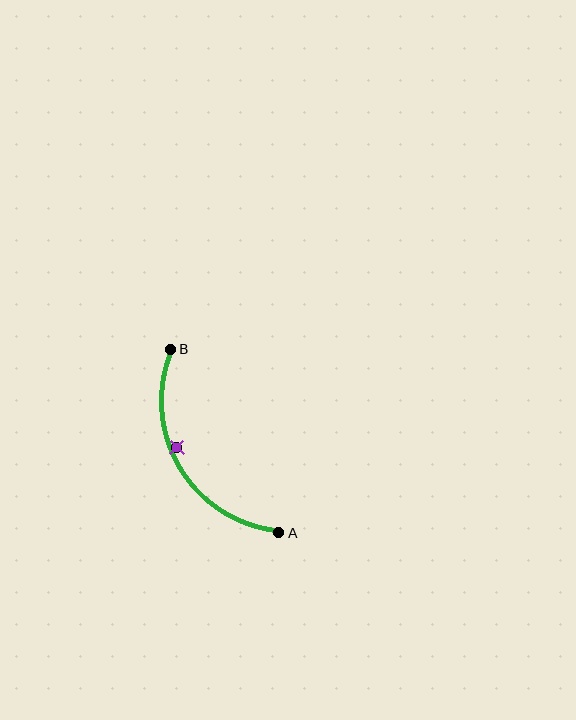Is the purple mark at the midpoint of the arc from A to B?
No — the purple mark does not lie on the arc at all. It sits slightly inside the curve.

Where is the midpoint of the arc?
The arc midpoint is the point on the curve farthest from the straight line joining A and B. It sits to the left of that line.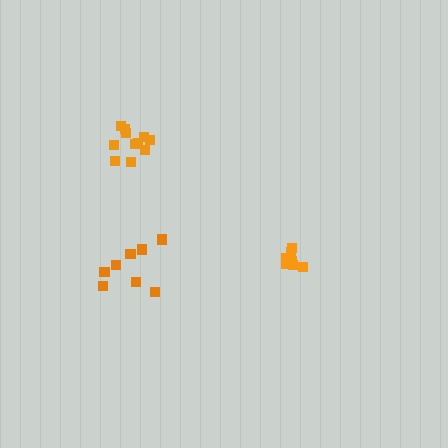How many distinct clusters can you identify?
There are 3 distinct clusters.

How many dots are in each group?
Group 1: 11 dots, Group 2: 8 dots, Group 3: 8 dots (27 total).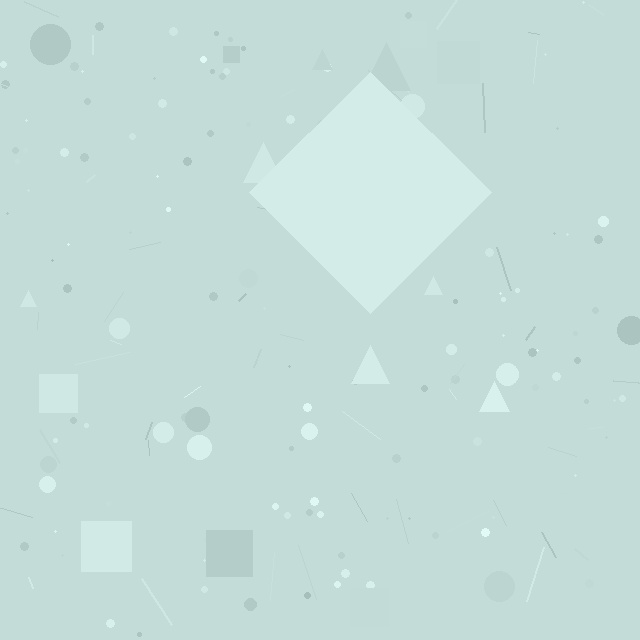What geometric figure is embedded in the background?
A diamond is embedded in the background.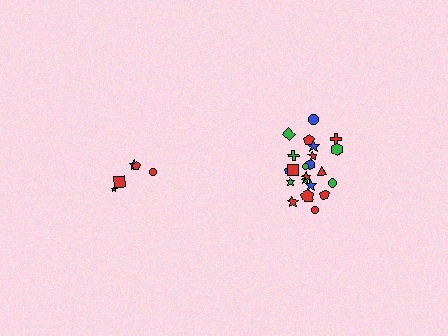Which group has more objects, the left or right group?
The right group.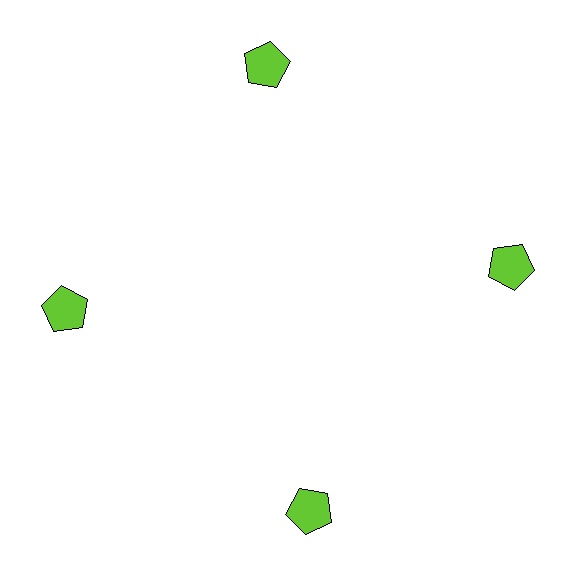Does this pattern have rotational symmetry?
Yes, this pattern has 4-fold rotational symmetry. It looks the same after rotating 90 degrees around the center.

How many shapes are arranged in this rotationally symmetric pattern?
There are 4 shapes, arranged in 4 groups of 1.